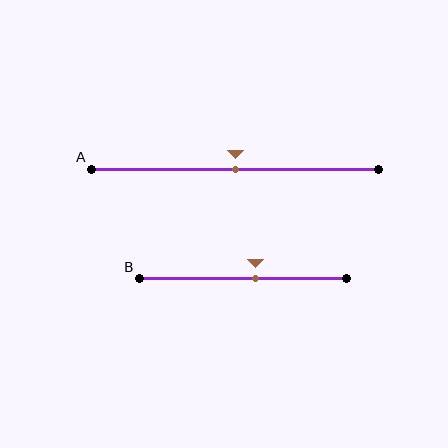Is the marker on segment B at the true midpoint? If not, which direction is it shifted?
No, the marker on segment B is shifted to the right by about 6% of the segment length.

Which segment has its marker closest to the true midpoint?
Segment A has its marker closest to the true midpoint.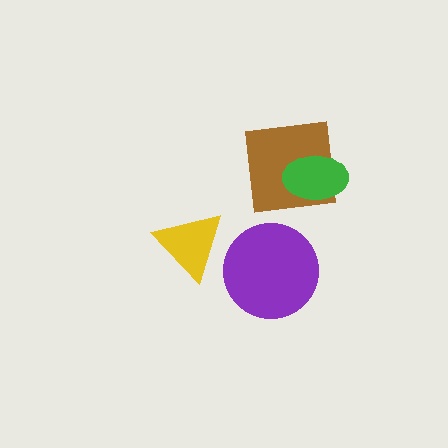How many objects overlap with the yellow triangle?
0 objects overlap with the yellow triangle.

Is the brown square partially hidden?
Yes, it is partially covered by another shape.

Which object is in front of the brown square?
The green ellipse is in front of the brown square.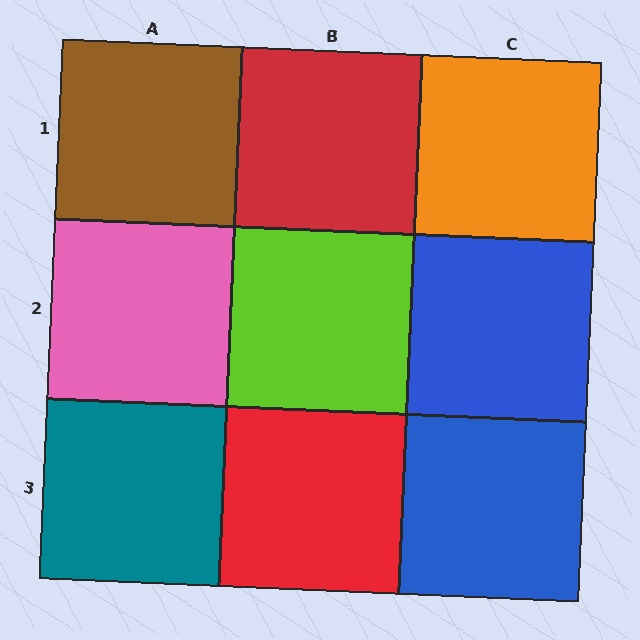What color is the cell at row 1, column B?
Red.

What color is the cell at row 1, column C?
Orange.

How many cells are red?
2 cells are red.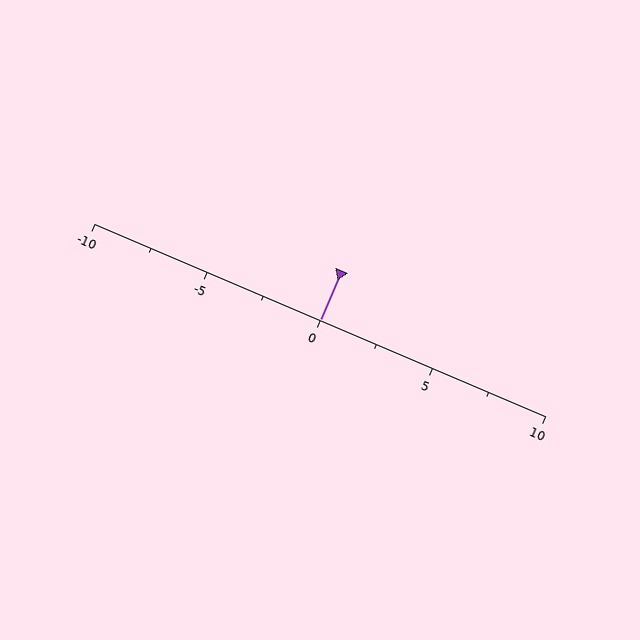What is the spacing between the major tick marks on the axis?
The major ticks are spaced 5 apart.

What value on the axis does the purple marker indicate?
The marker indicates approximately 0.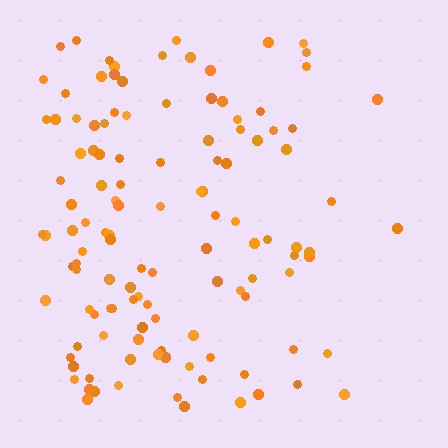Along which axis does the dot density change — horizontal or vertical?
Horizontal.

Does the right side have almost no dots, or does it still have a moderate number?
Still a moderate number, just noticeably fewer than the left.